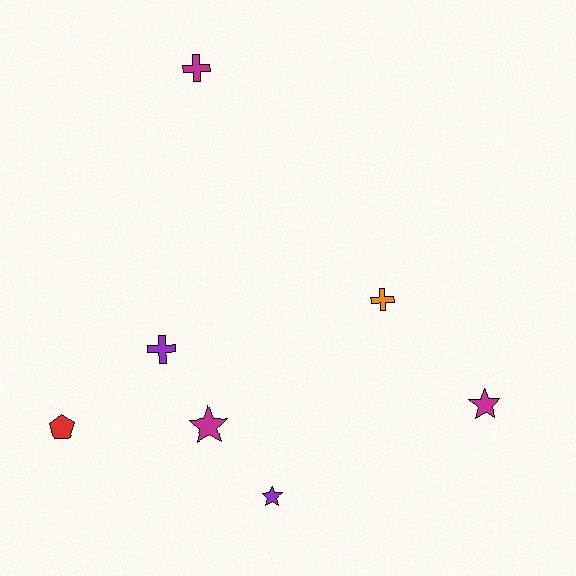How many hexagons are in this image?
There are no hexagons.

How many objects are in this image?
There are 7 objects.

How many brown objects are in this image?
There are no brown objects.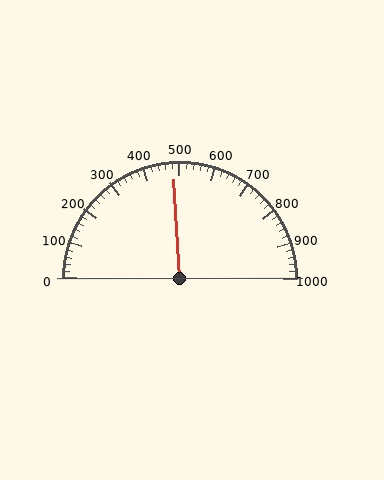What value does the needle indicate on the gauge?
The needle indicates approximately 480.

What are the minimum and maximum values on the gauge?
The gauge ranges from 0 to 1000.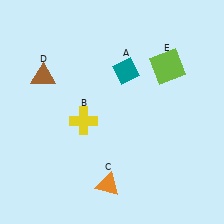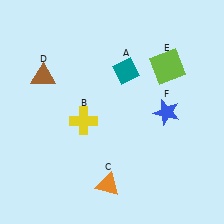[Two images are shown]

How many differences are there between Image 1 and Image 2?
There is 1 difference between the two images.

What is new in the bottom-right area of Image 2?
A blue star (F) was added in the bottom-right area of Image 2.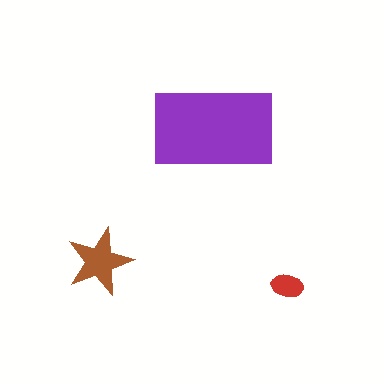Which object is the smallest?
The red ellipse.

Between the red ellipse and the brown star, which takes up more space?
The brown star.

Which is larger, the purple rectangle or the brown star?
The purple rectangle.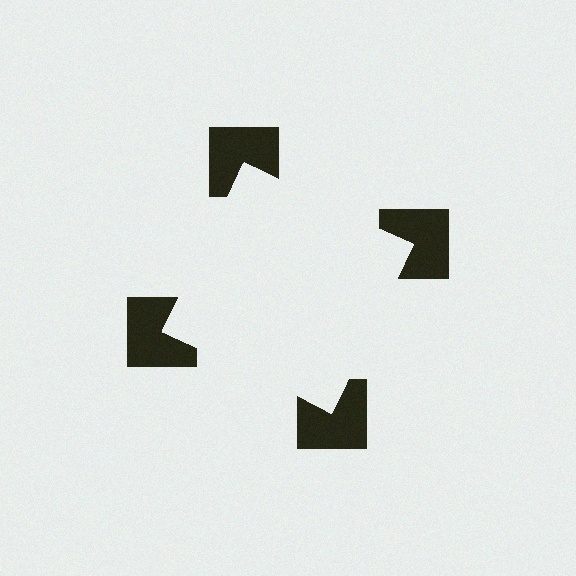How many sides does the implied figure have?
4 sides.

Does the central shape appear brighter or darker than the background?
It typically appears slightly brighter than the background, even though no actual brightness change is drawn.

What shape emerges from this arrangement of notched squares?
An illusory square — its edges are inferred from the aligned wedge cuts in the notched squares, not physically drawn.